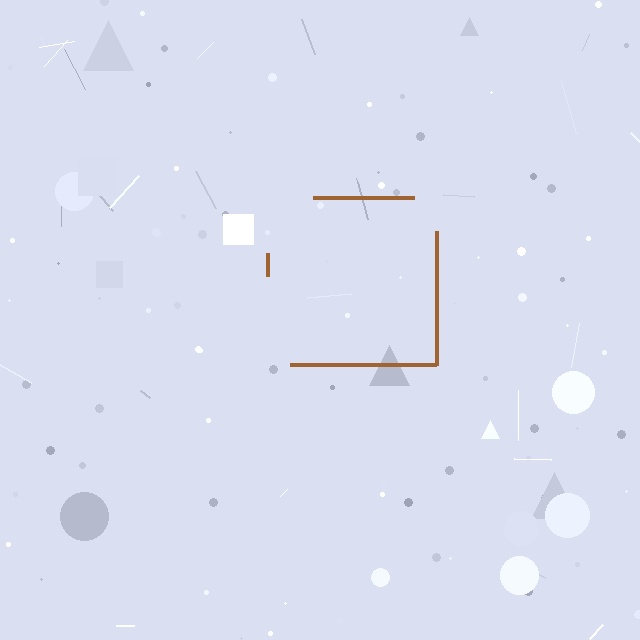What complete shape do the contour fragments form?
The contour fragments form a square.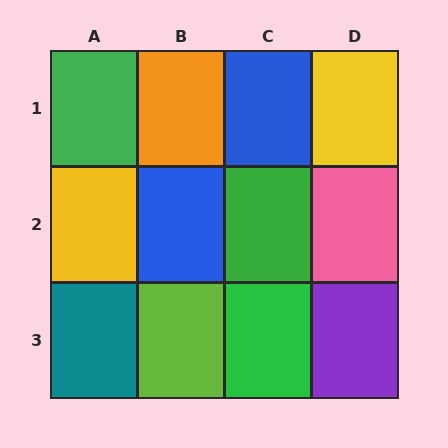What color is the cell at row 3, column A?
Teal.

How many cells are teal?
1 cell is teal.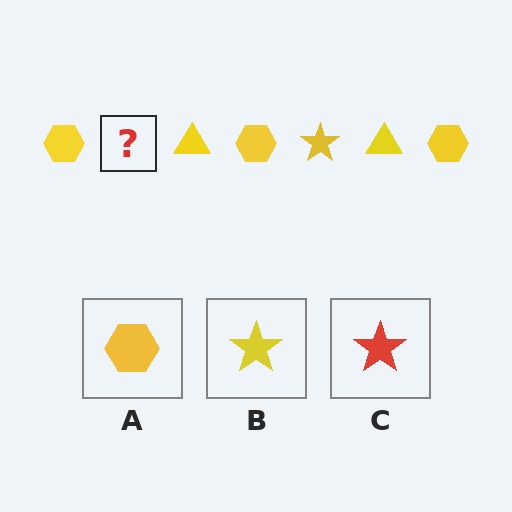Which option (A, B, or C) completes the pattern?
B.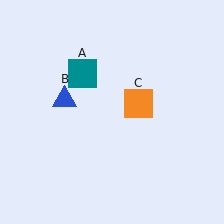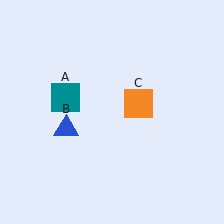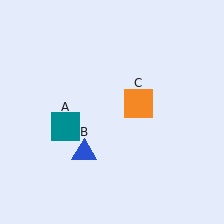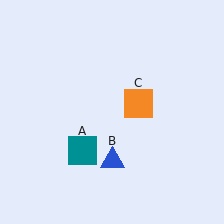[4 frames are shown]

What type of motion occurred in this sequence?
The teal square (object A), blue triangle (object B) rotated counterclockwise around the center of the scene.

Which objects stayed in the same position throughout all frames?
Orange square (object C) remained stationary.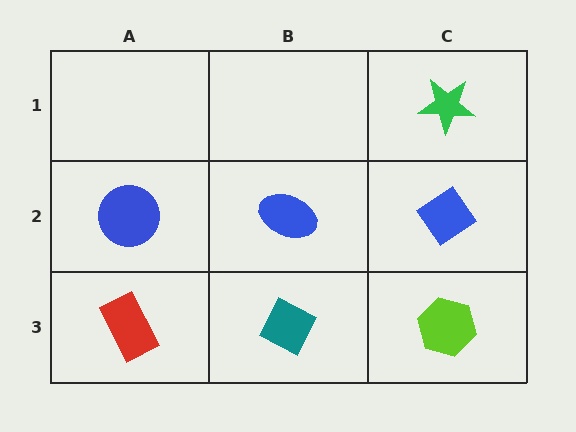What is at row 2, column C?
A blue diamond.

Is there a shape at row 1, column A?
No, that cell is empty.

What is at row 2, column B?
A blue ellipse.